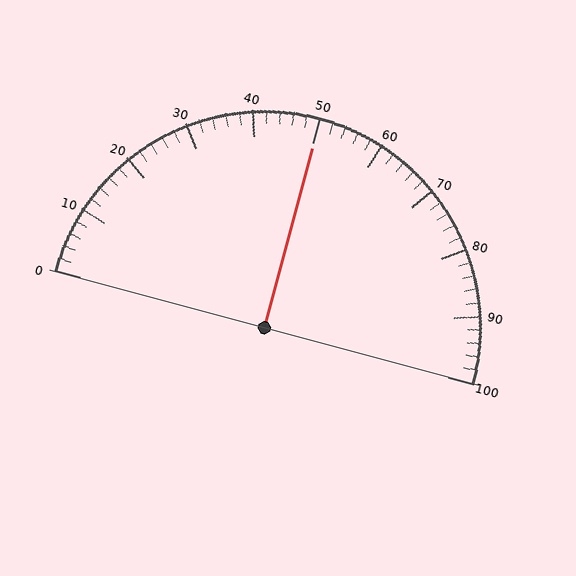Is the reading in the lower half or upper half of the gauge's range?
The reading is in the upper half of the range (0 to 100).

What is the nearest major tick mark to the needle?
The nearest major tick mark is 50.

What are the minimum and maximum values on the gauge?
The gauge ranges from 0 to 100.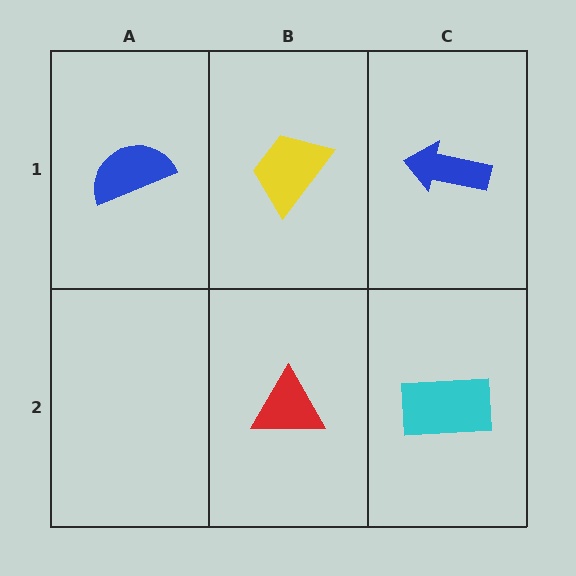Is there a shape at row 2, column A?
No, that cell is empty.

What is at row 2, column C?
A cyan rectangle.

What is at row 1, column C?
A blue arrow.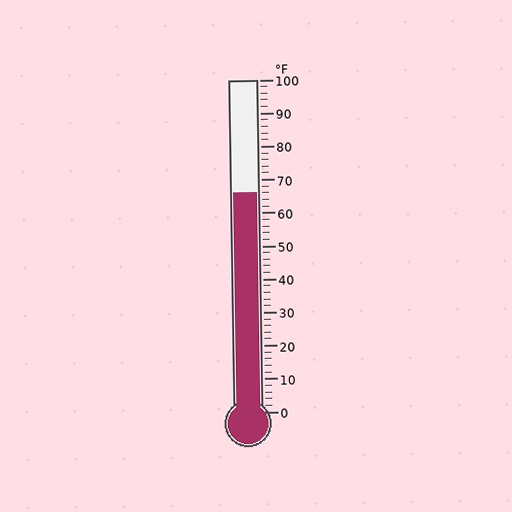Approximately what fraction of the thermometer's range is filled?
The thermometer is filled to approximately 65% of its range.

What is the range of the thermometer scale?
The thermometer scale ranges from 0°F to 100°F.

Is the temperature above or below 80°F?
The temperature is below 80°F.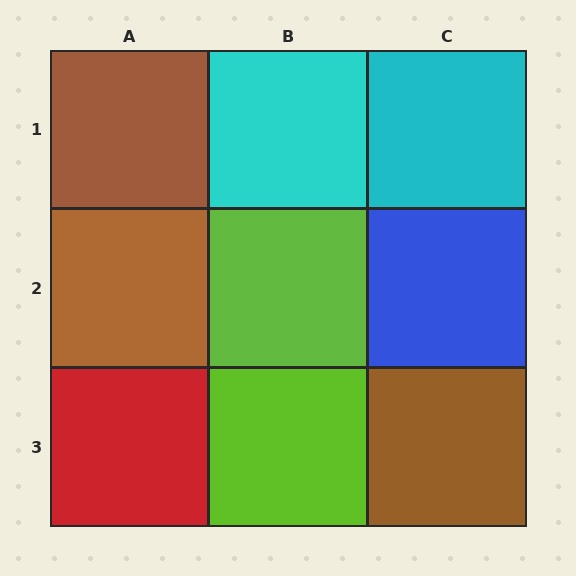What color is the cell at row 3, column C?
Brown.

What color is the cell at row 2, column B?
Lime.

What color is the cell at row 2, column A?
Brown.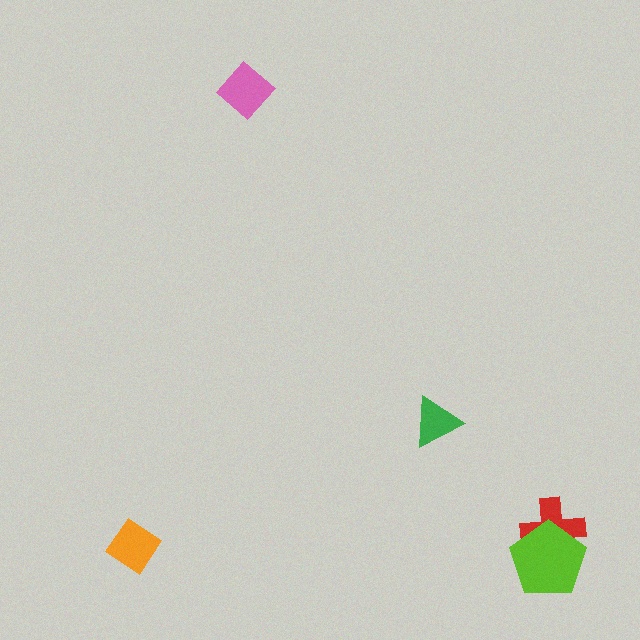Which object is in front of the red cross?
The lime pentagon is in front of the red cross.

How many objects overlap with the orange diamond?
0 objects overlap with the orange diamond.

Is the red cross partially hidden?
Yes, it is partially covered by another shape.